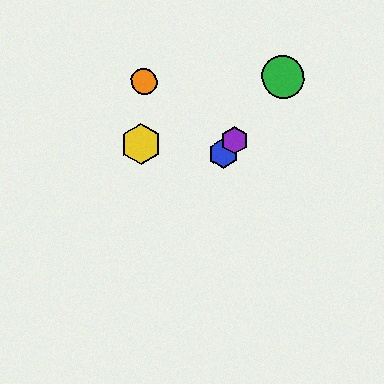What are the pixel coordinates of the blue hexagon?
The blue hexagon is at (224, 154).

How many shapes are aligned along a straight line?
4 shapes (the red hexagon, the blue hexagon, the green circle, the purple hexagon) are aligned along a straight line.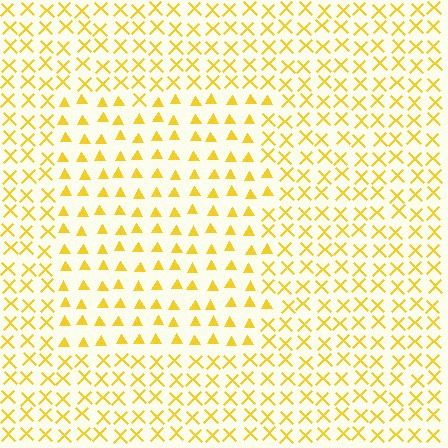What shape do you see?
I see a rectangle.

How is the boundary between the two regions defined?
The boundary is defined by a change in element shape: triangles inside vs. X marks outside. All elements share the same color and spacing.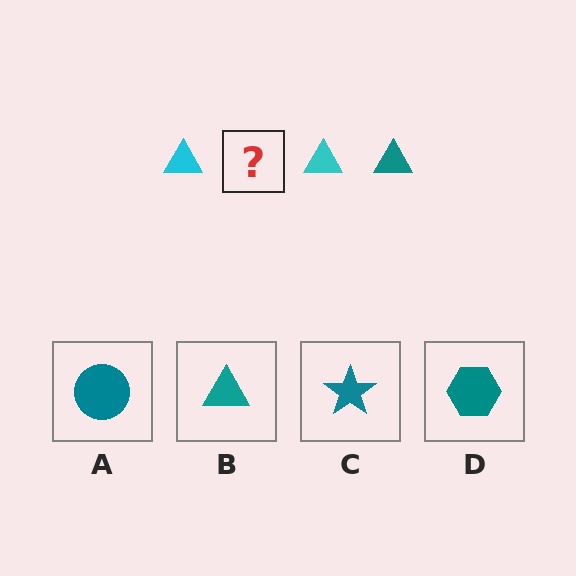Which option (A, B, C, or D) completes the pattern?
B.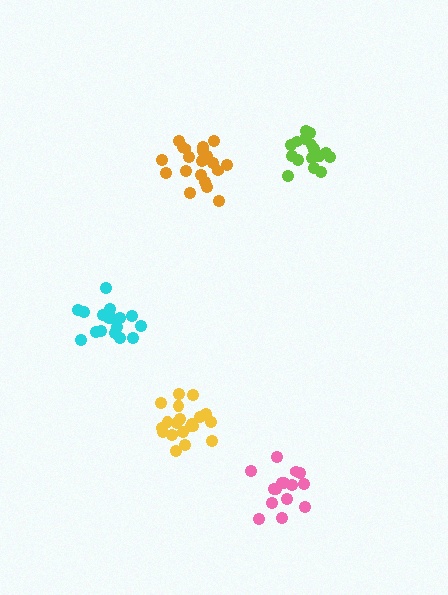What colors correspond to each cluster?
The clusters are colored: yellow, cyan, pink, lime, orange.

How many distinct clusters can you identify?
There are 5 distinct clusters.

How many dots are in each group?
Group 1: 20 dots, Group 2: 18 dots, Group 3: 15 dots, Group 4: 17 dots, Group 5: 20 dots (90 total).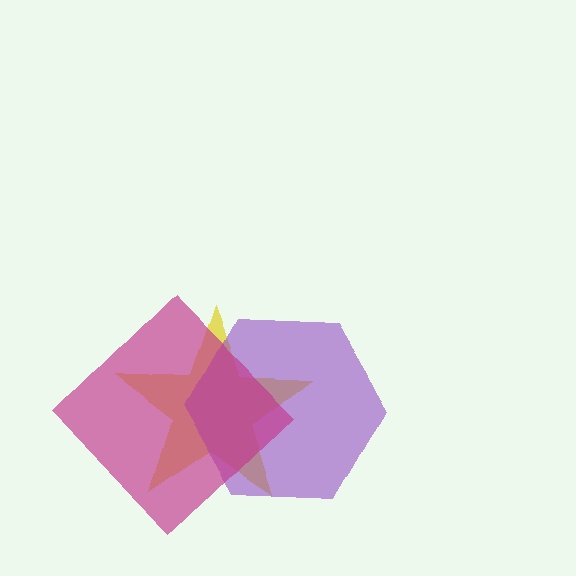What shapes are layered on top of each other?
The layered shapes are: a yellow star, a purple hexagon, a magenta diamond.